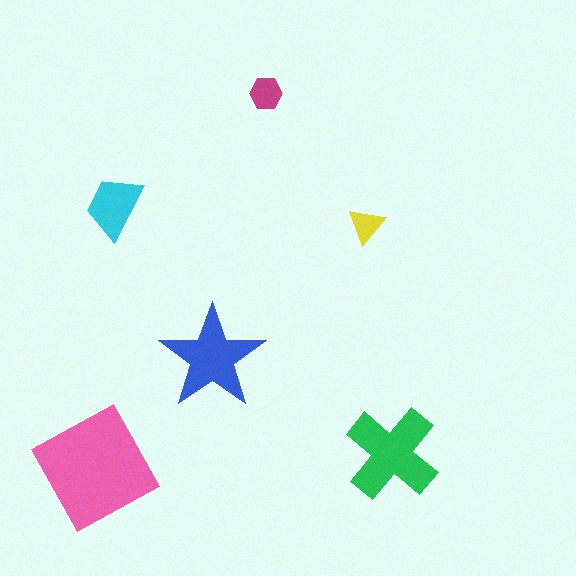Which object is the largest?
The pink square.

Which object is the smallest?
The yellow triangle.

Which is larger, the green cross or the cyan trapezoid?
The green cross.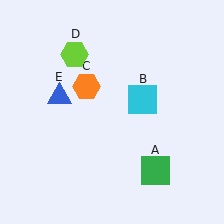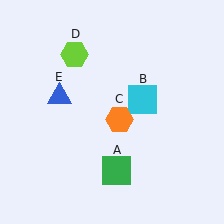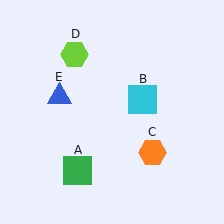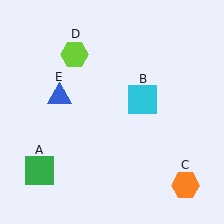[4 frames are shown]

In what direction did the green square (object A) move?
The green square (object A) moved left.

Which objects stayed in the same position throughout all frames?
Cyan square (object B) and lime hexagon (object D) and blue triangle (object E) remained stationary.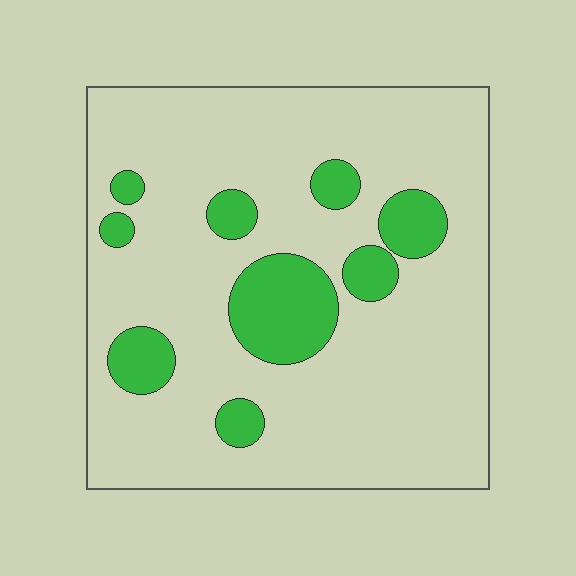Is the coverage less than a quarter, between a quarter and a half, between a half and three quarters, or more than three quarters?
Less than a quarter.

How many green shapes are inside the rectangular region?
9.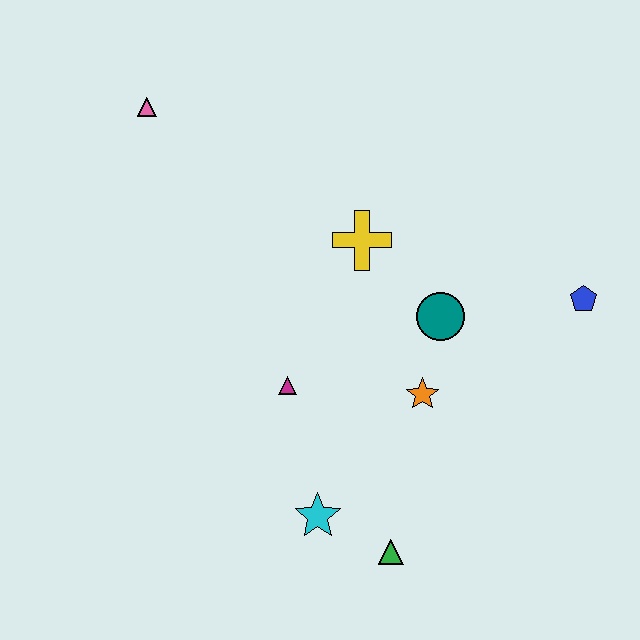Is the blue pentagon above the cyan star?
Yes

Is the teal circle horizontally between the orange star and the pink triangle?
No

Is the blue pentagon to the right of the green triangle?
Yes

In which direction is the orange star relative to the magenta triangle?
The orange star is to the right of the magenta triangle.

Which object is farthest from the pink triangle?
The green triangle is farthest from the pink triangle.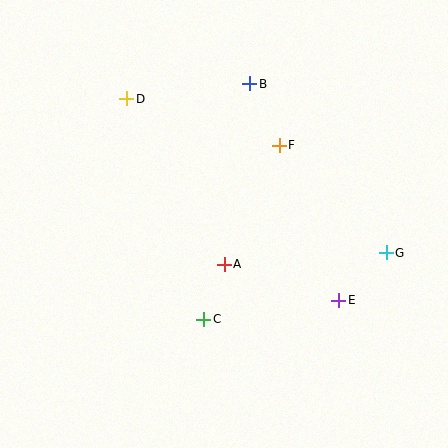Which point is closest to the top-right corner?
Point B is closest to the top-right corner.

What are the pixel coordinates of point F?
Point F is at (279, 145).